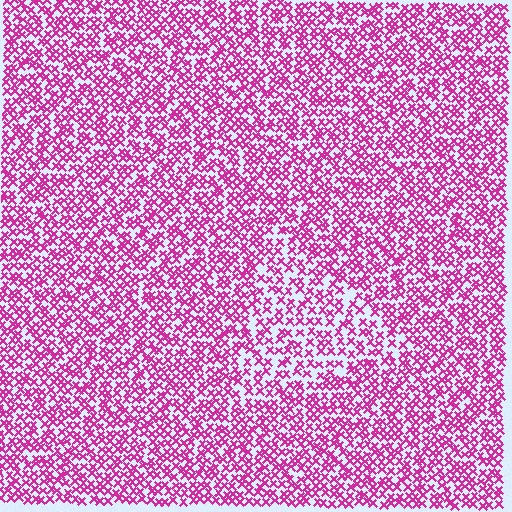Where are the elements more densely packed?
The elements are more densely packed outside the triangle boundary.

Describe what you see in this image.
The image contains small magenta elements arranged at two different densities. A triangle-shaped region is visible where the elements are less densely packed than the surrounding area.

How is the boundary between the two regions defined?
The boundary is defined by a change in element density (approximately 1.5x ratio). All elements are the same color, size, and shape.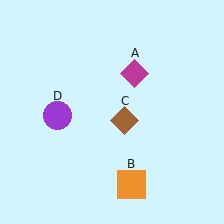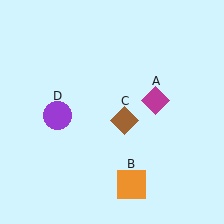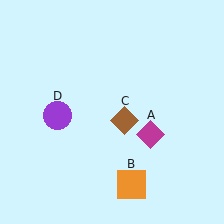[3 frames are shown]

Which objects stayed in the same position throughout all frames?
Orange square (object B) and brown diamond (object C) and purple circle (object D) remained stationary.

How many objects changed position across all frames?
1 object changed position: magenta diamond (object A).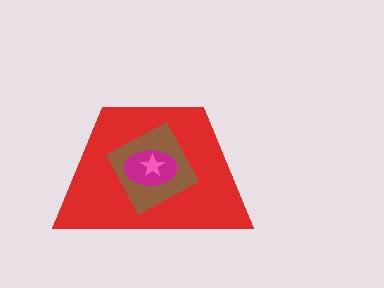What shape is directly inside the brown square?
The magenta ellipse.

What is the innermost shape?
The pink star.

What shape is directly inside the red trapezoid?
The brown square.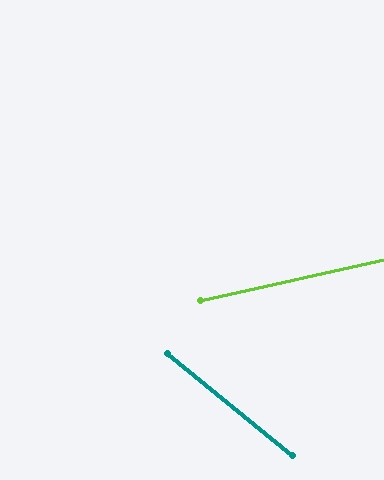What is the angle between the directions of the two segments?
Approximately 52 degrees.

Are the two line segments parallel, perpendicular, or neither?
Neither parallel nor perpendicular — they differ by about 52°.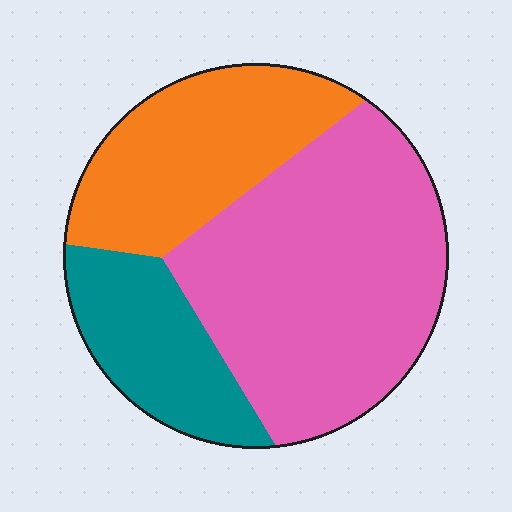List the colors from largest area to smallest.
From largest to smallest: pink, orange, teal.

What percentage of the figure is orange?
Orange covers about 30% of the figure.